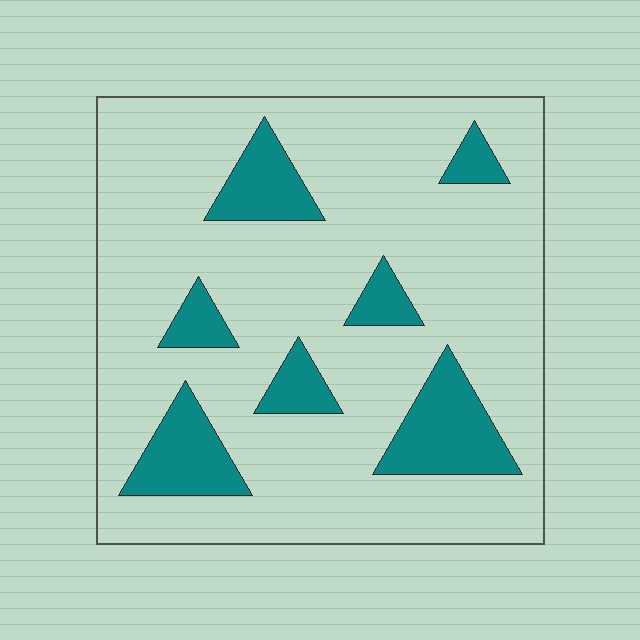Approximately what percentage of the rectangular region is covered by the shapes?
Approximately 20%.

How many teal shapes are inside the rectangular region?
7.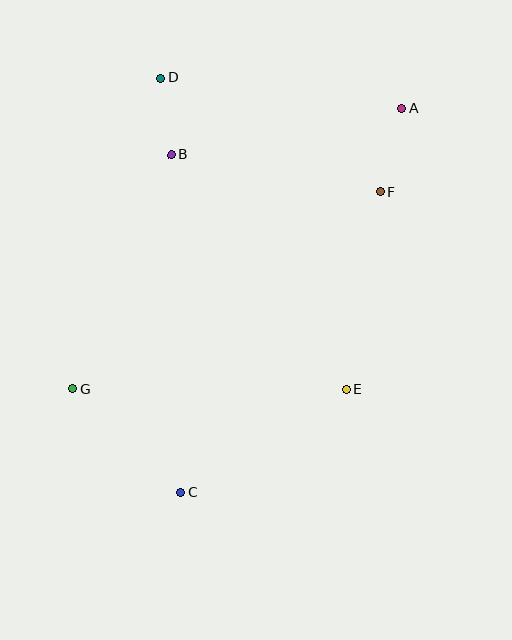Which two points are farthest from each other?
Points A and C are farthest from each other.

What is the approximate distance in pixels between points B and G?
The distance between B and G is approximately 254 pixels.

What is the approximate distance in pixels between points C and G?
The distance between C and G is approximately 150 pixels.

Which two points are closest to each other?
Points B and D are closest to each other.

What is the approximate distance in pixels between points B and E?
The distance between B and E is approximately 293 pixels.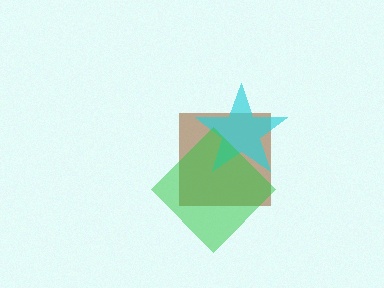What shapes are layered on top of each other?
The layered shapes are: a brown square, a cyan star, a green diamond.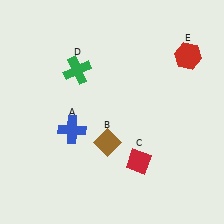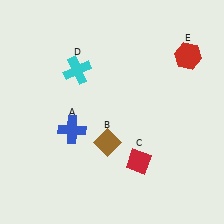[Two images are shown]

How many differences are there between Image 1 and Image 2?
There is 1 difference between the two images.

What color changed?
The cross (D) changed from green in Image 1 to cyan in Image 2.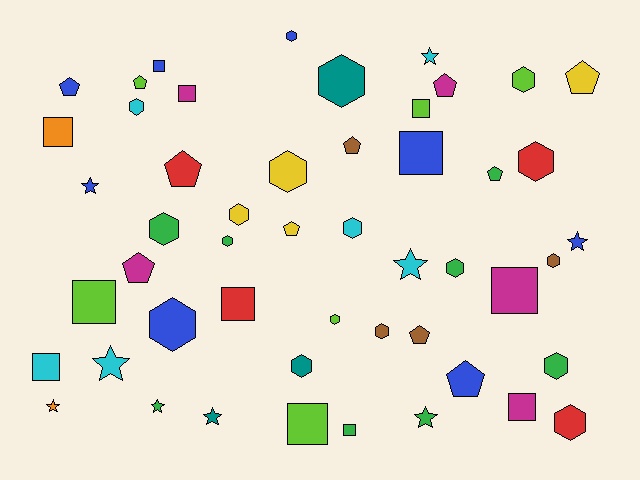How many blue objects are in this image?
There are 8 blue objects.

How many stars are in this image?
There are 9 stars.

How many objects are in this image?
There are 50 objects.